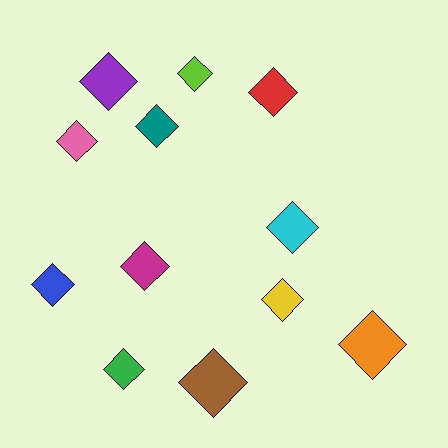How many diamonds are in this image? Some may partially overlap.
There are 12 diamonds.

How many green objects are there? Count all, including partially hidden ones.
There is 1 green object.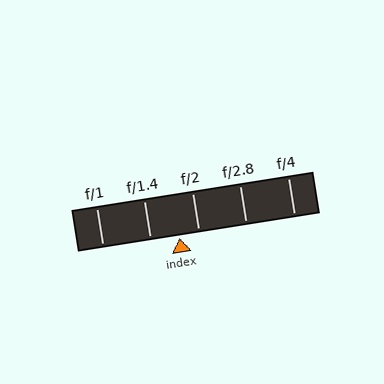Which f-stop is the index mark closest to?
The index mark is closest to f/2.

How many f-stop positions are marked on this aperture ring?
There are 5 f-stop positions marked.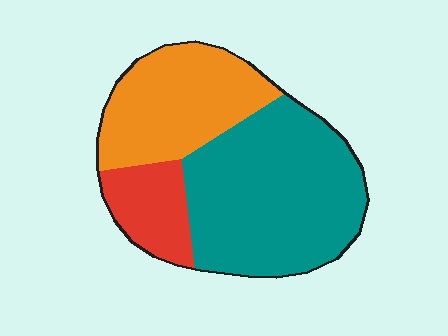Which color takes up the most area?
Teal, at roughly 55%.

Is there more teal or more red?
Teal.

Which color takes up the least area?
Red, at roughly 15%.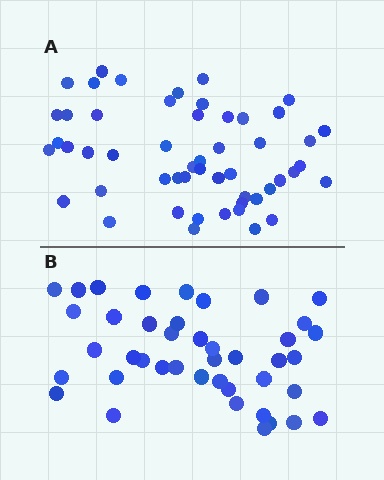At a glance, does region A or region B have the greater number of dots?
Region A (the top region) has more dots.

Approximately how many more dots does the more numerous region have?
Region A has roughly 10 or so more dots than region B.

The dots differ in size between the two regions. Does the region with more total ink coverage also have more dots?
No. Region B has more total ink coverage because its dots are larger, but region A actually contains more individual dots. Total area can be misleading — the number of items is what matters here.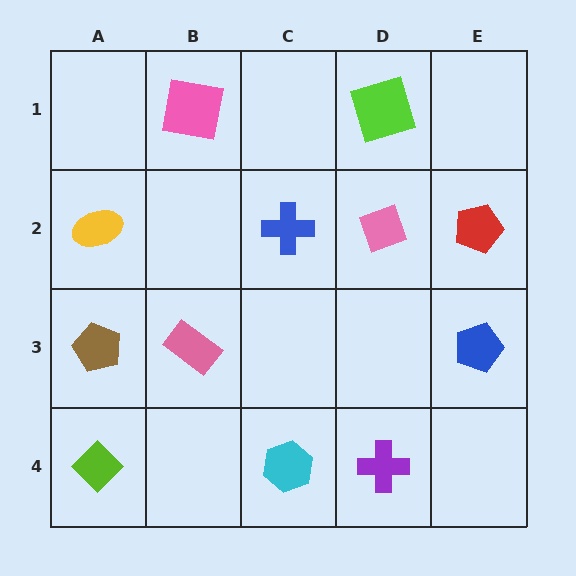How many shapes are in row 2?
4 shapes.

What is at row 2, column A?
A yellow ellipse.